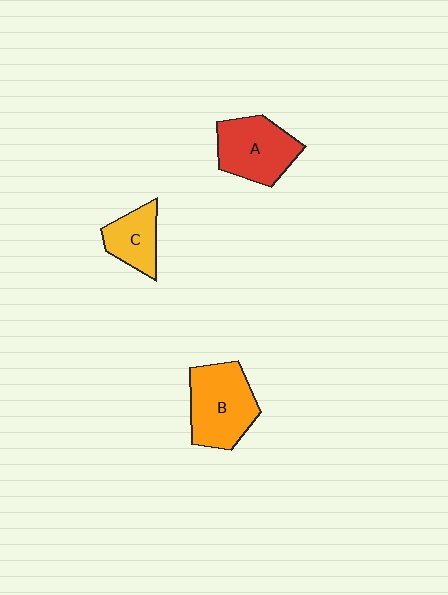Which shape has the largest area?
Shape B (orange).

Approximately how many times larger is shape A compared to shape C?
Approximately 1.5 times.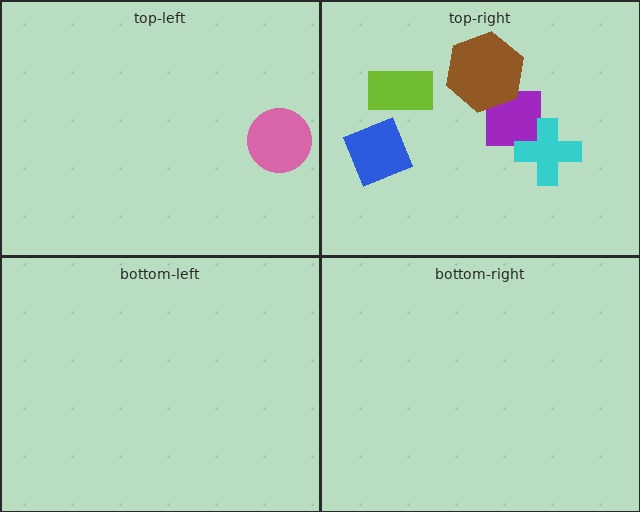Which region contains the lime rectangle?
The top-right region.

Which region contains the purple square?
The top-right region.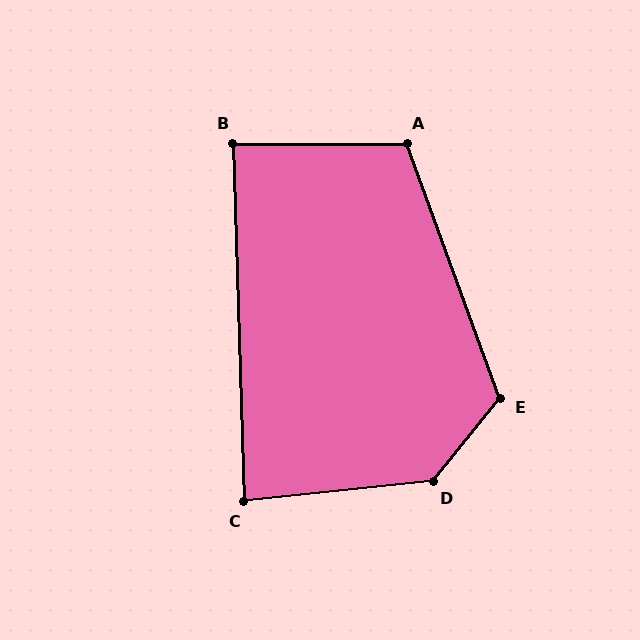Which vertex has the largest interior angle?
D, at approximately 135 degrees.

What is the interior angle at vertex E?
Approximately 121 degrees (obtuse).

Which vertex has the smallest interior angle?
C, at approximately 86 degrees.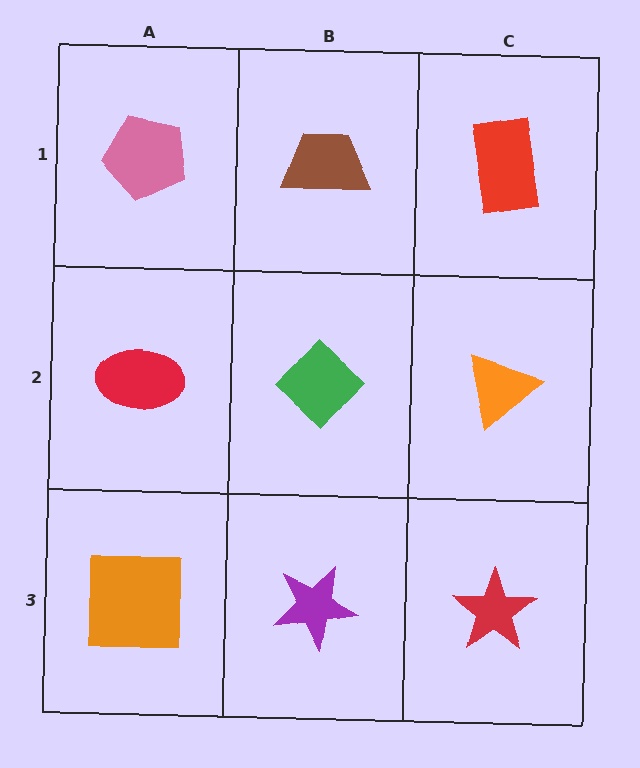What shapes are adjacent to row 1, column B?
A green diamond (row 2, column B), a pink pentagon (row 1, column A), a red rectangle (row 1, column C).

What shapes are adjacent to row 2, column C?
A red rectangle (row 1, column C), a red star (row 3, column C), a green diamond (row 2, column B).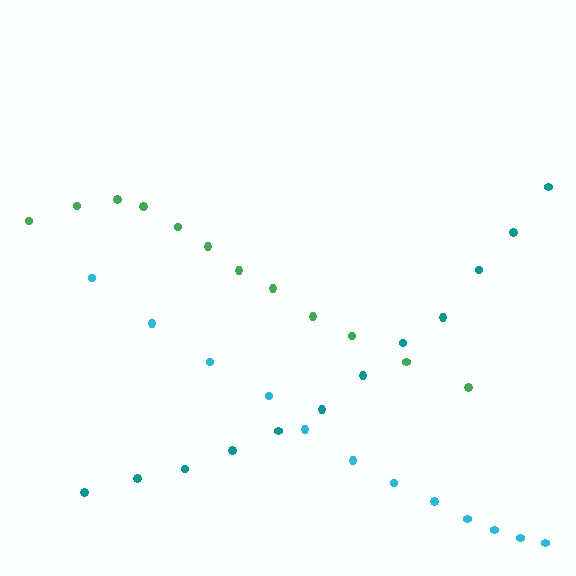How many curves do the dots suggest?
There are 3 distinct paths.